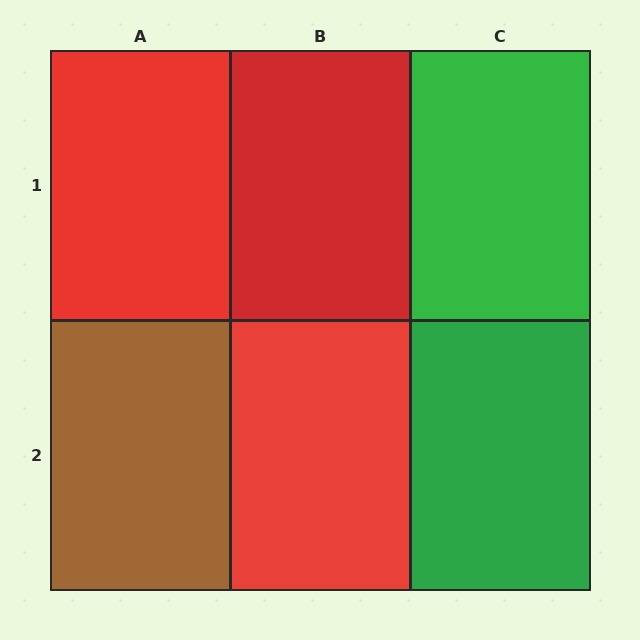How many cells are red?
3 cells are red.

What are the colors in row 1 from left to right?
Red, red, green.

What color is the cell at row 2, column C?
Green.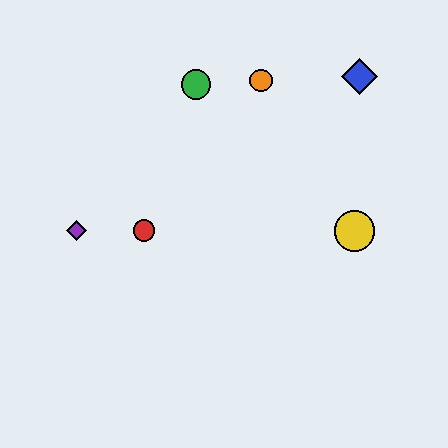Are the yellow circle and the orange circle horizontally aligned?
No, the yellow circle is at y≈231 and the orange circle is at y≈81.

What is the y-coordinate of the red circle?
The red circle is at y≈231.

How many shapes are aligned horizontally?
3 shapes (the red circle, the yellow circle, the purple diamond) are aligned horizontally.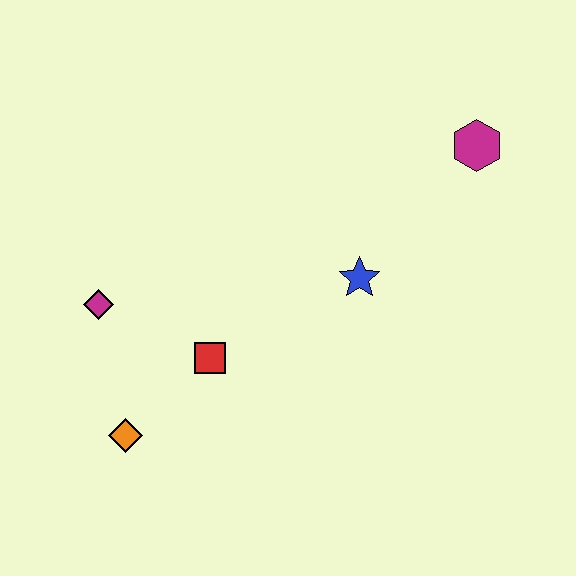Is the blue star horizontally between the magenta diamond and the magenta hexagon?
Yes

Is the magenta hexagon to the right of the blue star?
Yes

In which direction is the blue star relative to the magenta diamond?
The blue star is to the right of the magenta diamond.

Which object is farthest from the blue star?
The orange diamond is farthest from the blue star.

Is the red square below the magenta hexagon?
Yes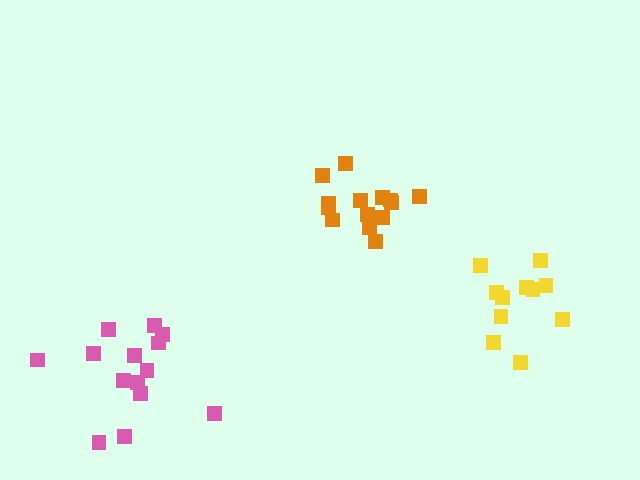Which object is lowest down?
The pink cluster is bottommost.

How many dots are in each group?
Group 1: 11 dots, Group 2: 14 dots, Group 3: 14 dots (39 total).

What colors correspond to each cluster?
The clusters are colored: yellow, orange, pink.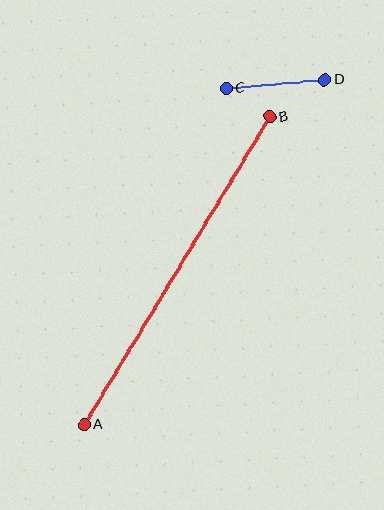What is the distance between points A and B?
The distance is approximately 360 pixels.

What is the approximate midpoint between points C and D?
The midpoint is at approximately (275, 84) pixels.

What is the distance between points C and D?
The distance is approximately 99 pixels.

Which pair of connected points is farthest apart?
Points A and B are farthest apart.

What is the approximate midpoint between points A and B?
The midpoint is at approximately (177, 271) pixels.